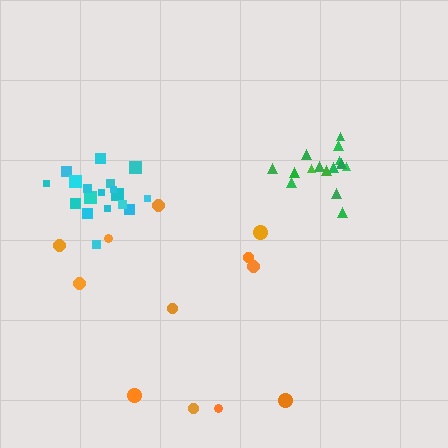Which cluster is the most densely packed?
Cyan.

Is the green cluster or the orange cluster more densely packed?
Green.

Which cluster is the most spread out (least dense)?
Orange.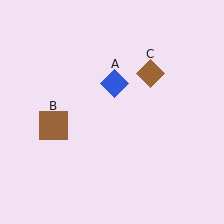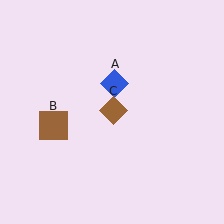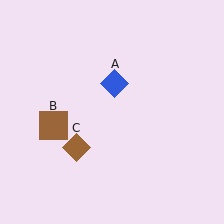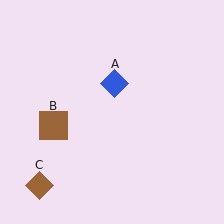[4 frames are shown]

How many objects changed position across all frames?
1 object changed position: brown diamond (object C).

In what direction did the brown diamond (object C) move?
The brown diamond (object C) moved down and to the left.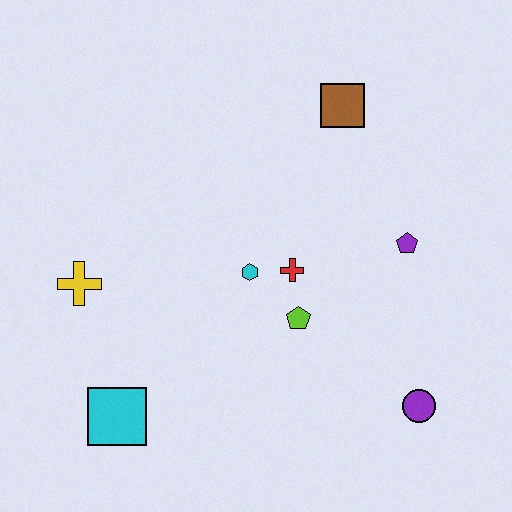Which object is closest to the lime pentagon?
The red cross is closest to the lime pentagon.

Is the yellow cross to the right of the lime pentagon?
No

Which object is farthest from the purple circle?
The yellow cross is farthest from the purple circle.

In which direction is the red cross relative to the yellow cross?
The red cross is to the right of the yellow cross.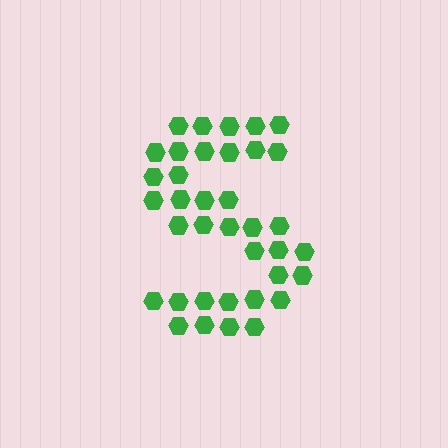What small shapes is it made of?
It is made of small hexagons.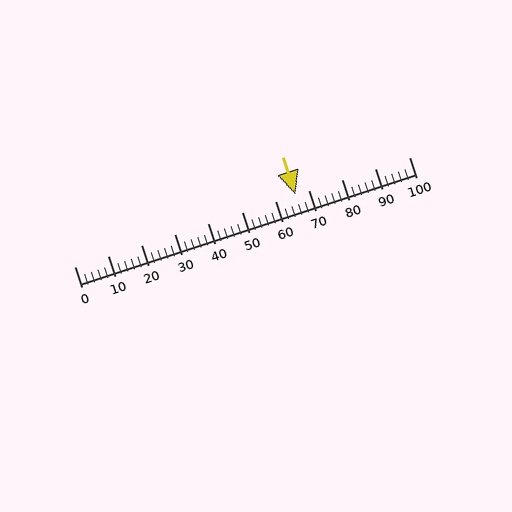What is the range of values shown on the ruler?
The ruler shows values from 0 to 100.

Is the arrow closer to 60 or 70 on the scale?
The arrow is closer to 70.